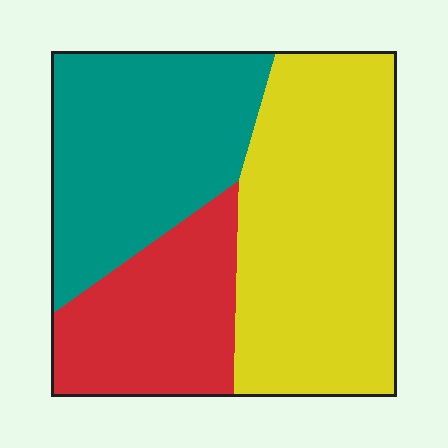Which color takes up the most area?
Yellow, at roughly 45%.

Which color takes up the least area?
Red, at roughly 25%.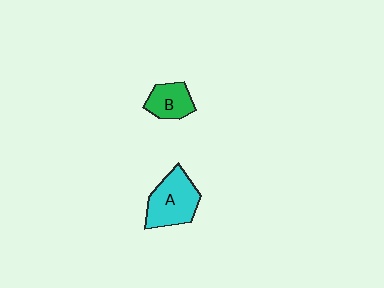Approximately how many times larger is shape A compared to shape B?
Approximately 1.6 times.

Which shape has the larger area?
Shape A (cyan).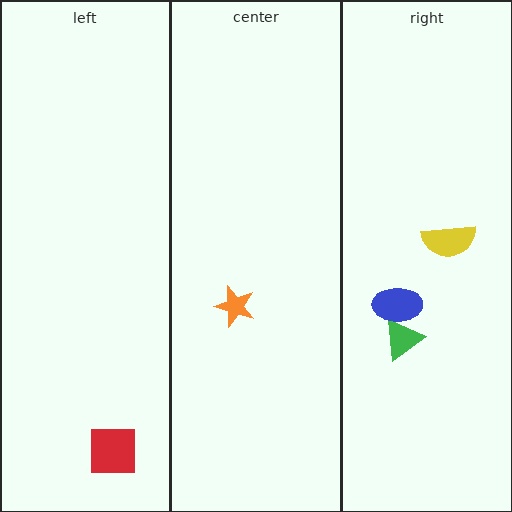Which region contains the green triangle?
The right region.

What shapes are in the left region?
The red square.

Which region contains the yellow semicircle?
The right region.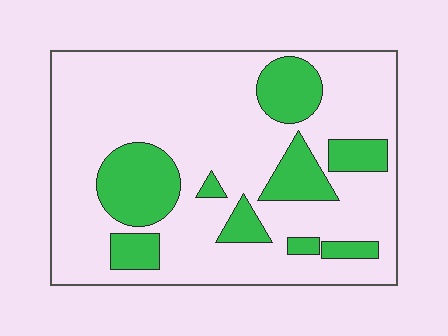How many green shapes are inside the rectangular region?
9.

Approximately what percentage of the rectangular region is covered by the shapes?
Approximately 25%.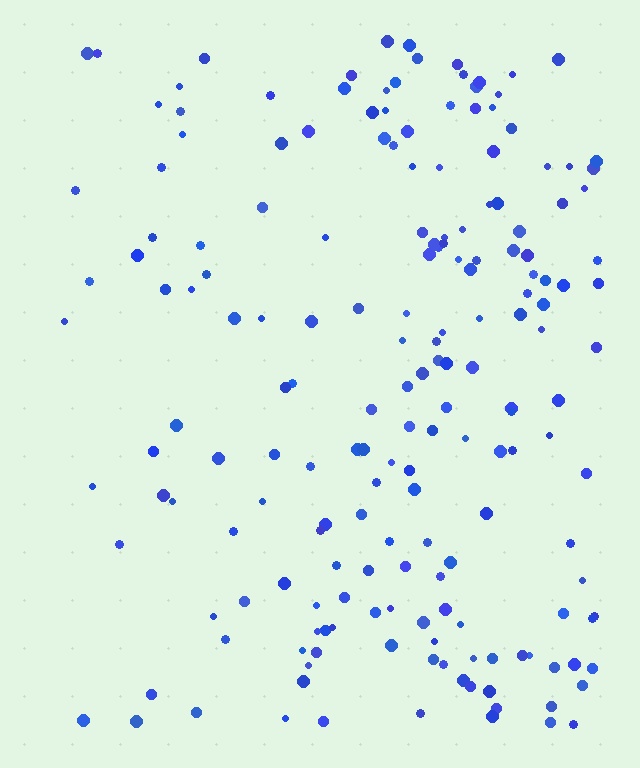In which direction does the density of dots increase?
From left to right, with the right side densest.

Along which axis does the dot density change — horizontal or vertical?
Horizontal.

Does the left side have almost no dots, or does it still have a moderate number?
Still a moderate number, just noticeably fewer than the right.